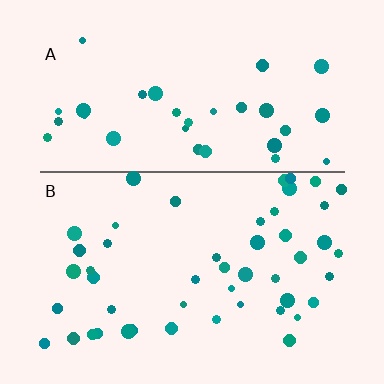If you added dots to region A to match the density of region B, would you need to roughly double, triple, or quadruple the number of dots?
Approximately double.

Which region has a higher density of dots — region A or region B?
B (the bottom).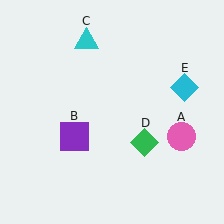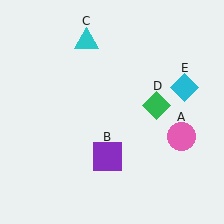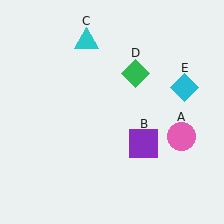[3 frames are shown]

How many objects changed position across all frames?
2 objects changed position: purple square (object B), green diamond (object D).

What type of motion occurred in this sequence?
The purple square (object B), green diamond (object D) rotated counterclockwise around the center of the scene.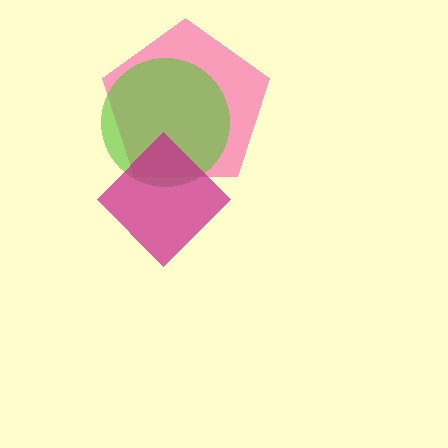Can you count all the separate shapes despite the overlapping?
Yes, there are 3 separate shapes.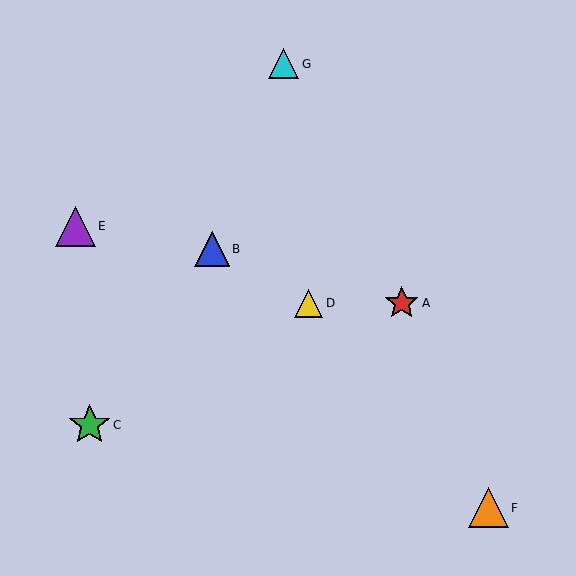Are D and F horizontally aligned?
No, D is at y≈303 and F is at y≈508.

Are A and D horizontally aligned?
Yes, both are at y≈303.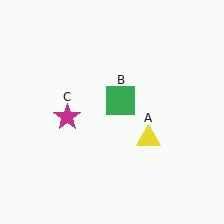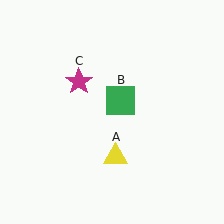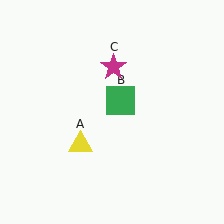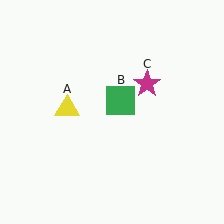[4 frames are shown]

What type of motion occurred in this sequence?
The yellow triangle (object A), magenta star (object C) rotated clockwise around the center of the scene.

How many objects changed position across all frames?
2 objects changed position: yellow triangle (object A), magenta star (object C).